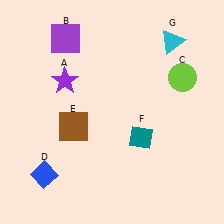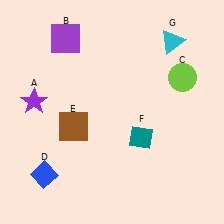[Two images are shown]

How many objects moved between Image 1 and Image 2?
1 object moved between the two images.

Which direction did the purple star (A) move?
The purple star (A) moved left.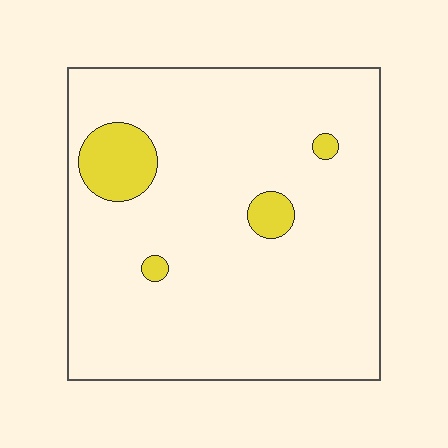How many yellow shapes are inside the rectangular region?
4.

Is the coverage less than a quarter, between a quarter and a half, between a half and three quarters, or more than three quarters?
Less than a quarter.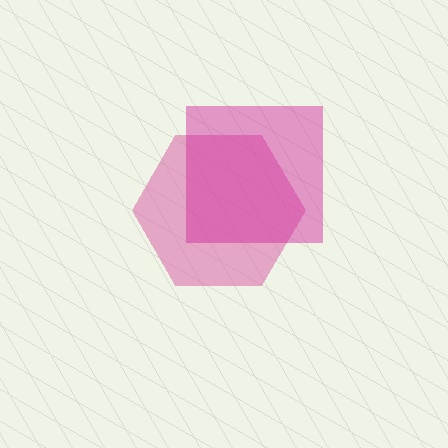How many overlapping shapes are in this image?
There are 2 overlapping shapes in the image.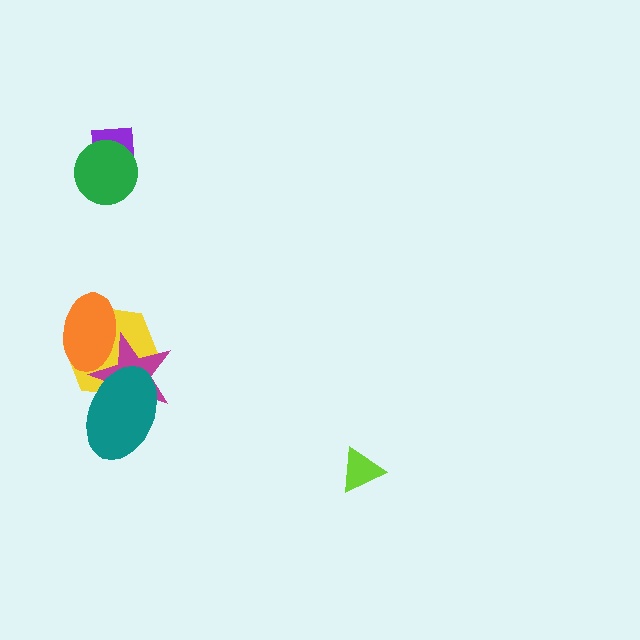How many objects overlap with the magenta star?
3 objects overlap with the magenta star.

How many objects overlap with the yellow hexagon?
3 objects overlap with the yellow hexagon.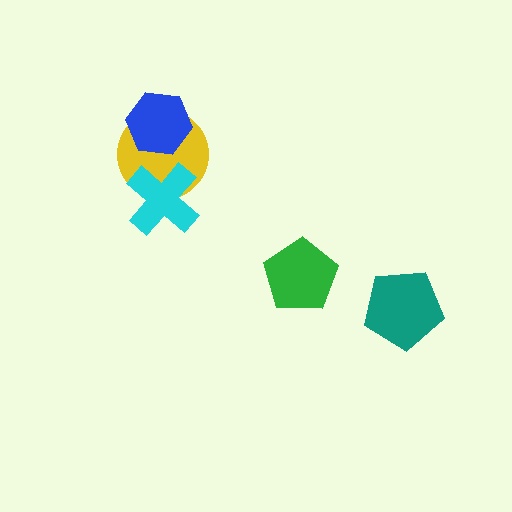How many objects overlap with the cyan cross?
1 object overlaps with the cyan cross.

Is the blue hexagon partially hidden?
No, no other shape covers it.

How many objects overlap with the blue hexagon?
1 object overlaps with the blue hexagon.